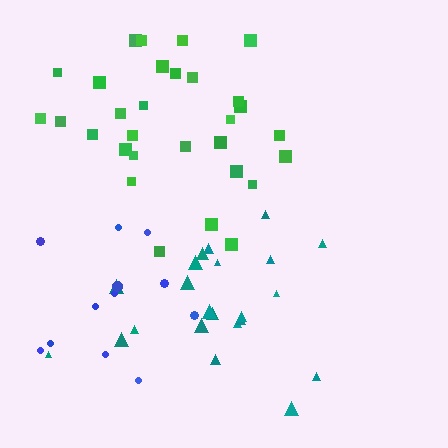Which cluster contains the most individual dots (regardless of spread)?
Green (30).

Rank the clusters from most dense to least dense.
green, teal, blue.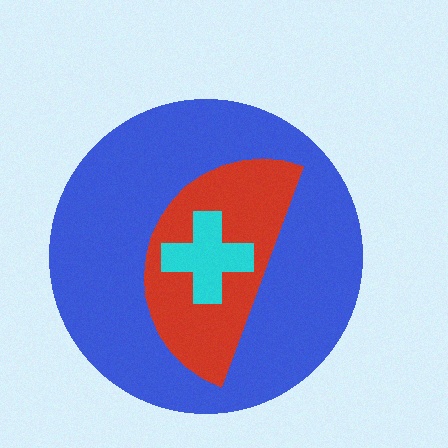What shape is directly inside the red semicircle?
The cyan cross.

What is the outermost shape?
The blue circle.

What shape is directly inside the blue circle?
The red semicircle.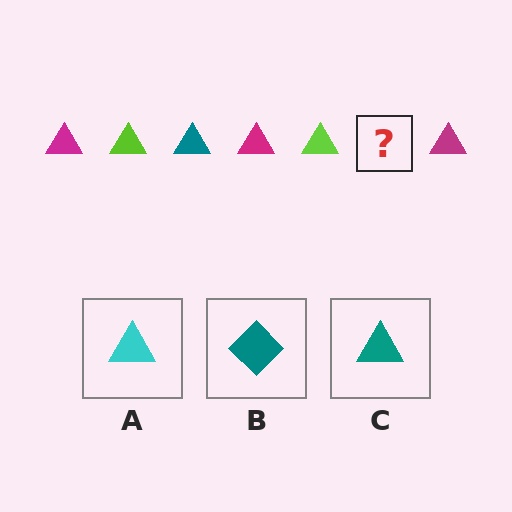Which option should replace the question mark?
Option C.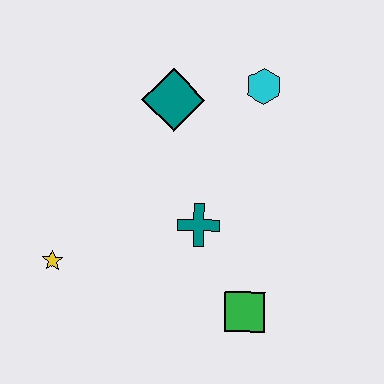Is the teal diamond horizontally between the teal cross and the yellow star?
Yes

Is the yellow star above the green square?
Yes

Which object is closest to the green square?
The teal cross is closest to the green square.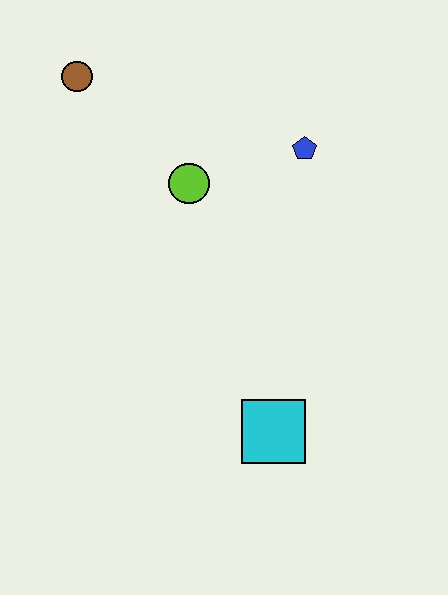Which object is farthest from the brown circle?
The cyan square is farthest from the brown circle.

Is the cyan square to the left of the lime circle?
No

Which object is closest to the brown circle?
The lime circle is closest to the brown circle.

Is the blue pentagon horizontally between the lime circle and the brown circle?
No